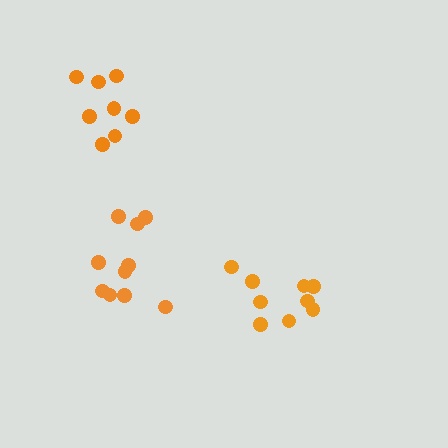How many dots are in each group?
Group 1: 9 dots, Group 2: 8 dots, Group 3: 10 dots (27 total).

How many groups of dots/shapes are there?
There are 3 groups.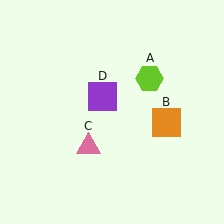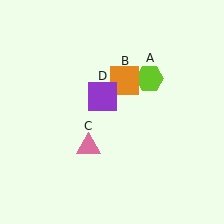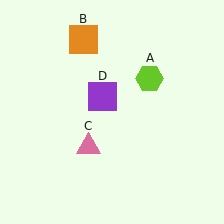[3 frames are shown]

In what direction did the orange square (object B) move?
The orange square (object B) moved up and to the left.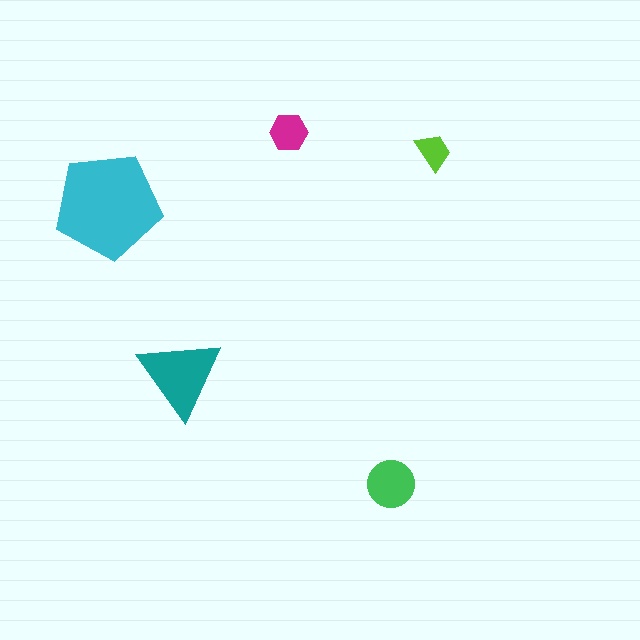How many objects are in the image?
There are 5 objects in the image.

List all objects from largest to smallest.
The cyan pentagon, the teal triangle, the green circle, the magenta hexagon, the lime trapezoid.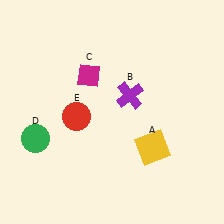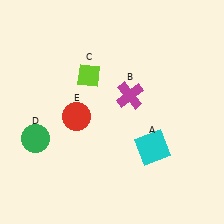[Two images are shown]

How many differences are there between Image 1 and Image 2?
There are 3 differences between the two images.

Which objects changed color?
A changed from yellow to cyan. B changed from purple to magenta. C changed from magenta to lime.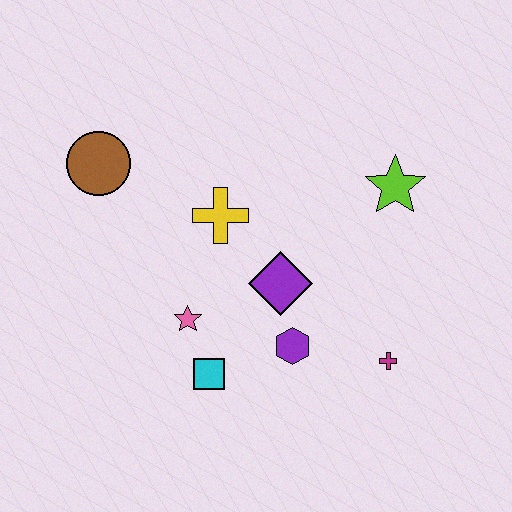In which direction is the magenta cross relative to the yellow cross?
The magenta cross is to the right of the yellow cross.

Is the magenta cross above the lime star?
No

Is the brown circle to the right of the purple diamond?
No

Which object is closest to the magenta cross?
The purple hexagon is closest to the magenta cross.